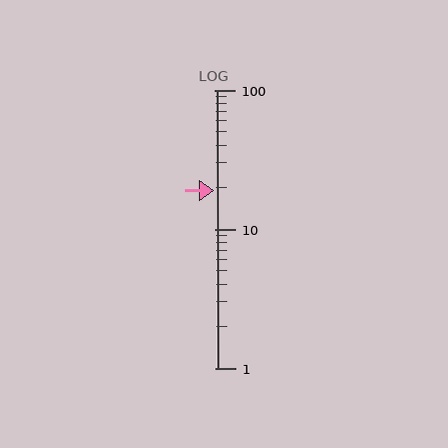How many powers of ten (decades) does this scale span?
The scale spans 2 decades, from 1 to 100.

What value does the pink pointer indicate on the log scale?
The pointer indicates approximately 19.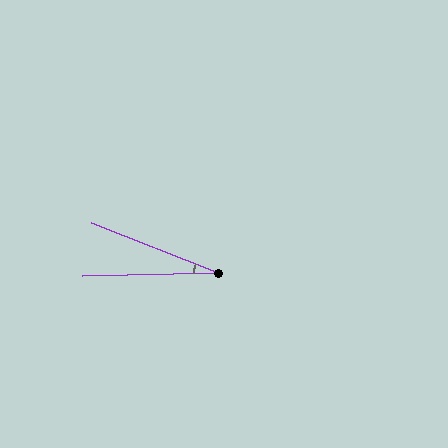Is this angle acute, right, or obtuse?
It is acute.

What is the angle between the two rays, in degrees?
Approximately 23 degrees.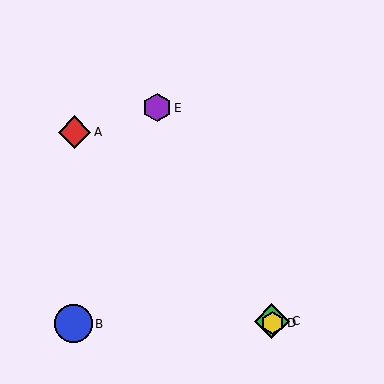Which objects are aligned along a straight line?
Objects C, D, E are aligned along a straight line.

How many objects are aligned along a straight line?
3 objects (C, D, E) are aligned along a straight line.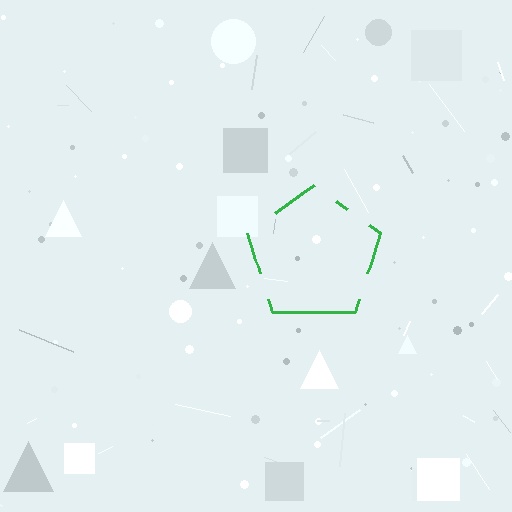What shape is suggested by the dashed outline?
The dashed outline suggests a pentagon.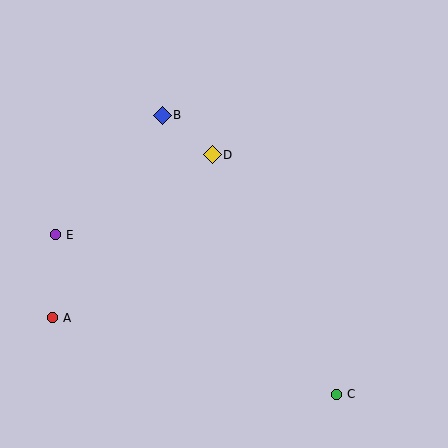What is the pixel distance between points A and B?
The distance between A and B is 231 pixels.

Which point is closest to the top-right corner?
Point D is closest to the top-right corner.